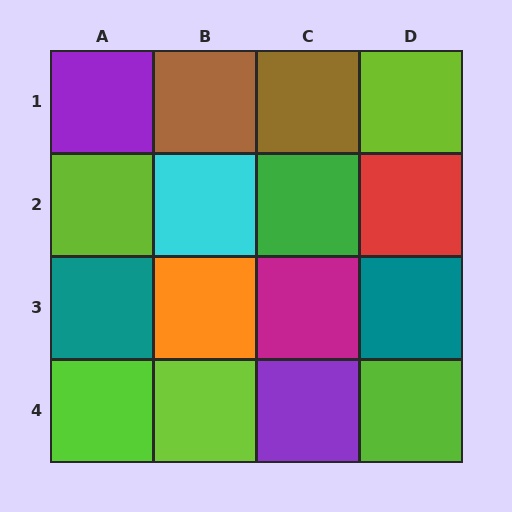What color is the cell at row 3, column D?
Teal.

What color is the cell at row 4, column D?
Lime.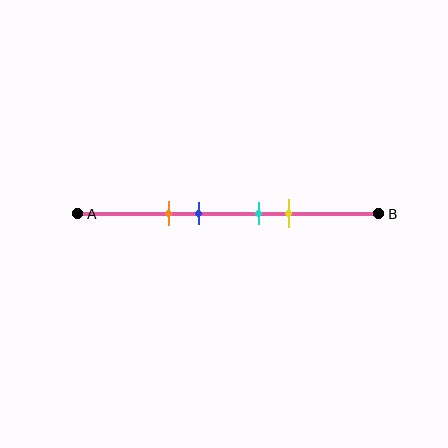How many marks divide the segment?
There are 4 marks dividing the segment.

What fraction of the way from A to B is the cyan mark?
The cyan mark is approximately 60% (0.6) of the way from A to B.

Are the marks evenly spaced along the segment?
No, the marks are not evenly spaced.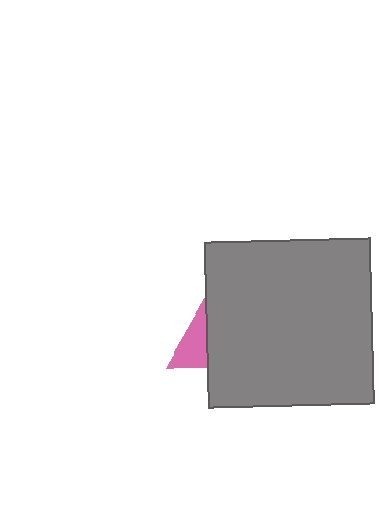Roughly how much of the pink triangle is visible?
A small part of it is visible (roughly 41%).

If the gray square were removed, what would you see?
You would see the complete pink triangle.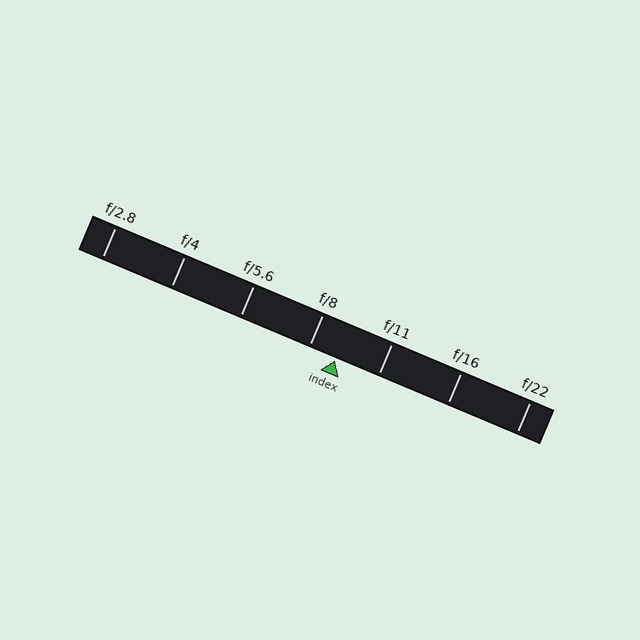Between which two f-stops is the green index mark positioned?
The index mark is between f/8 and f/11.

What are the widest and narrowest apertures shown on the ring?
The widest aperture shown is f/2.8 and the narrowest is f/22.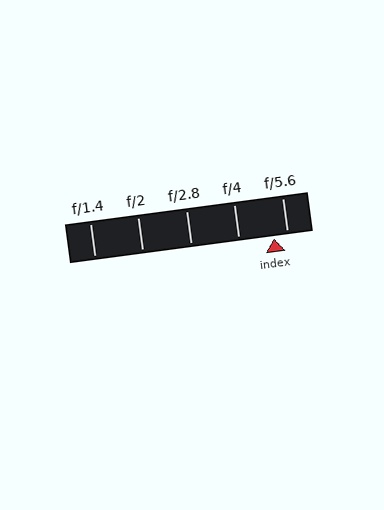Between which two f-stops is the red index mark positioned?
The index mark is between f/4 and f/5.6.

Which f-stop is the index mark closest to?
The index mark is closest to f/5.6.